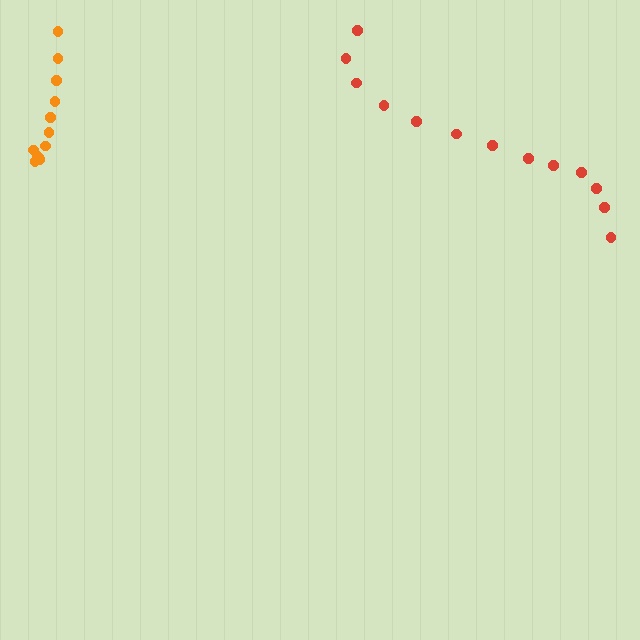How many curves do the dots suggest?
There are 2 distinct paths.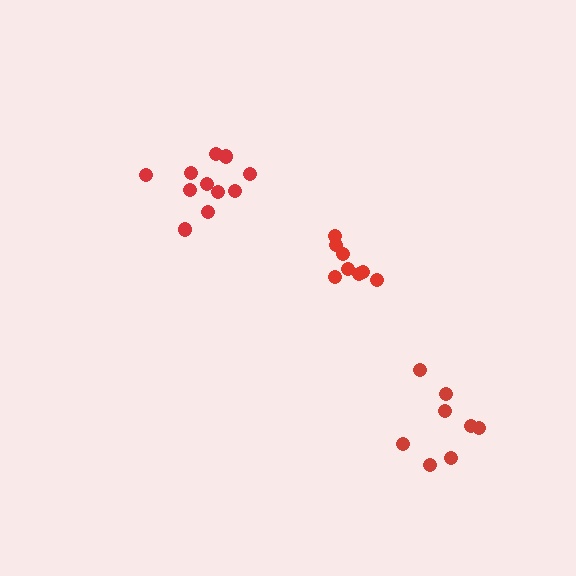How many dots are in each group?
Group 1: 8 dots, Group 2: 11 dots, Group 3: 8 dots (27 total).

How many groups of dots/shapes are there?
There are 3 groups.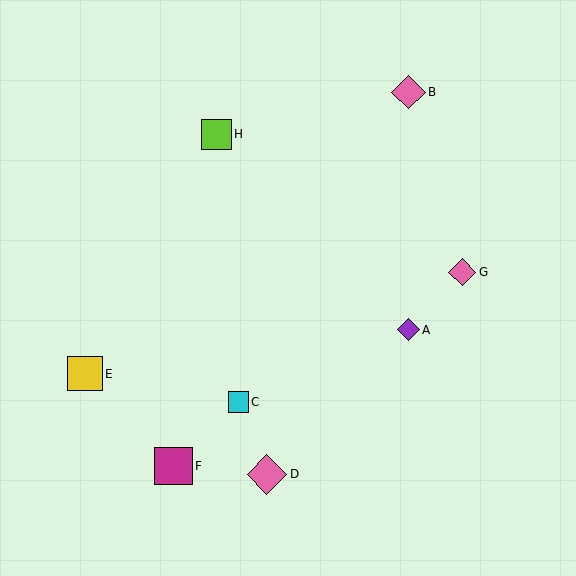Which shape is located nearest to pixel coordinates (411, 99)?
The pink diamond (labeled B) at (408, 92) is nearest to that location.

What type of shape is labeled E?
Shape E is a yellow square.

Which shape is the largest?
The pink diamond (labeled D) is the largest.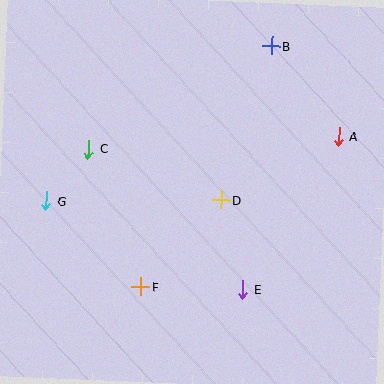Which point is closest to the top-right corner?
Point B is closest to the top-right corner.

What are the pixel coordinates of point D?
Point D is at (221, 200).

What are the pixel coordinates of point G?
Point G is at (46, 201).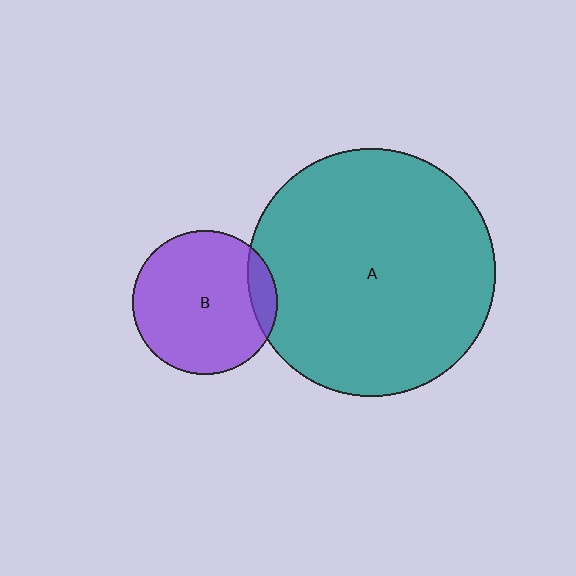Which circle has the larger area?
Circle A (teal).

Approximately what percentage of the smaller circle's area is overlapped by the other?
Approximately 10%.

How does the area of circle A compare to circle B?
Approximately 2.9 times.